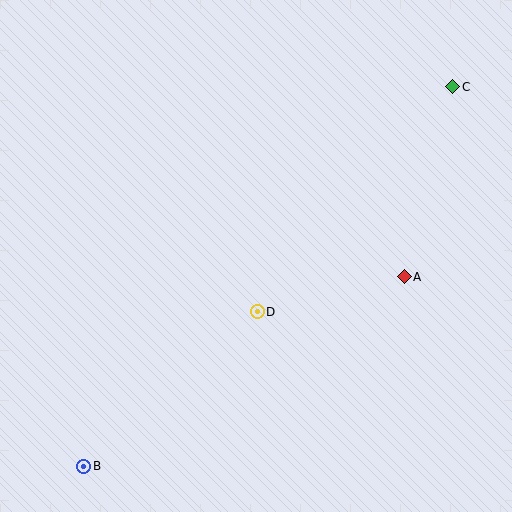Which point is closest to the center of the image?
Point D at (257, 312) is closest to the center.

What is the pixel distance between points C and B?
The distance between C and B is 530 pixels.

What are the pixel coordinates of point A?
Point A is at (404, 277).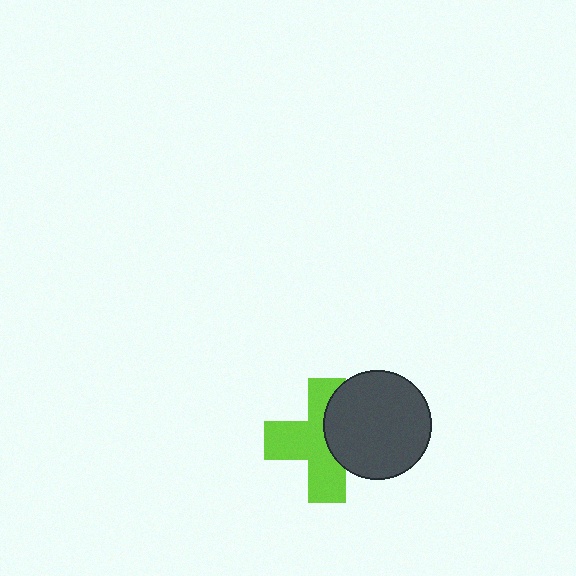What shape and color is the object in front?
The object in front is a dark gray circle.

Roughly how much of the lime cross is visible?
About half of it is visible (roughly 62%).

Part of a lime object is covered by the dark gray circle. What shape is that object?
It is a cross.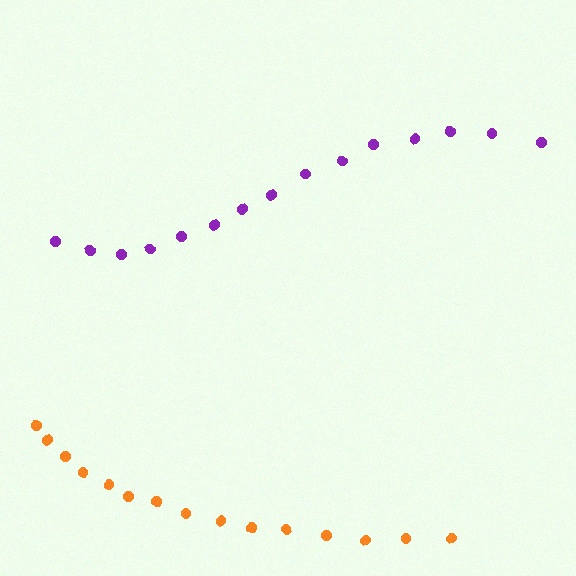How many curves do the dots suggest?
There are 2 distinct paths.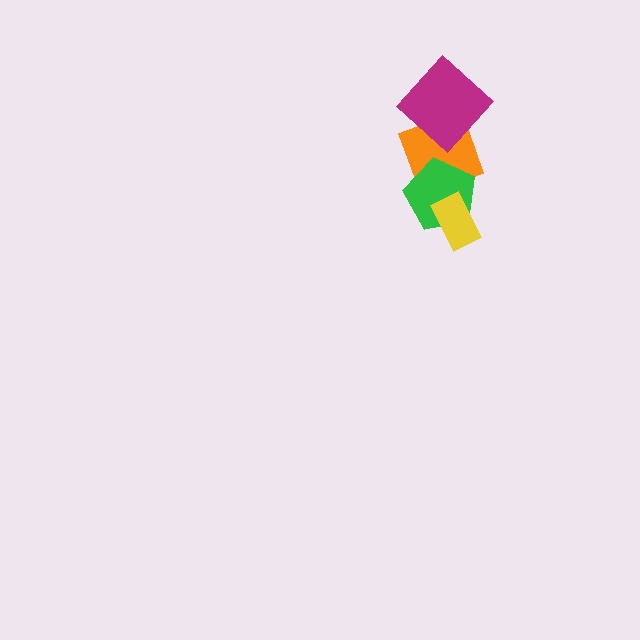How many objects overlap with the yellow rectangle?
1 object overlaps with the yellow rectangle.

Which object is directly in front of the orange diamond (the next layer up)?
The magenta diamond is directly in front of the orange diamond.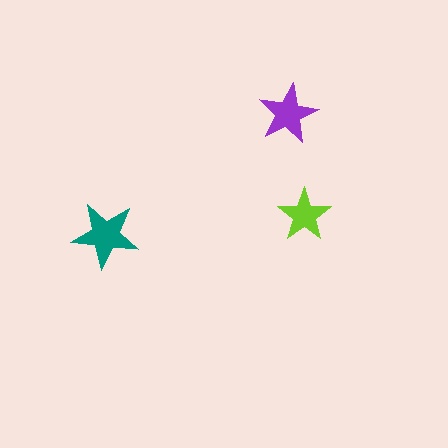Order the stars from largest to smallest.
the teal one, the purple one, the lime one.